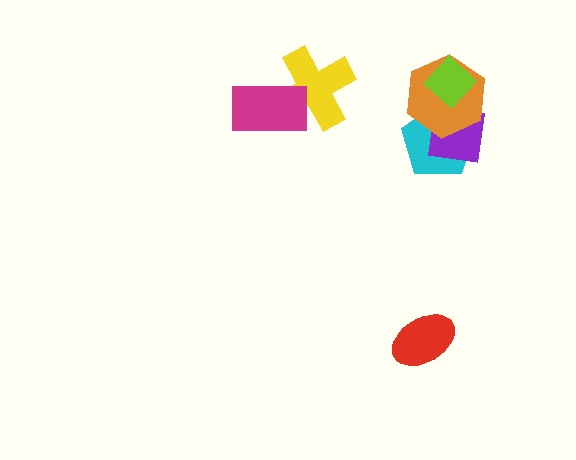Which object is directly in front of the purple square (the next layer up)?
The orange hexagon is directly in front of the purple square.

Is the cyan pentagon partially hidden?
Yes, it is partially covered by another shape.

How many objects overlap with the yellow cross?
1 object overlaps with the yellow cross.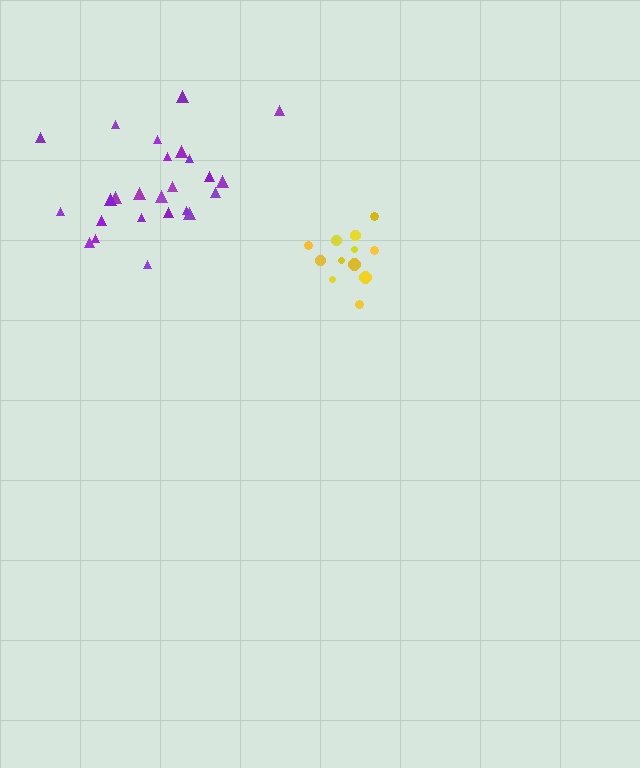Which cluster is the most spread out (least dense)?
Purple.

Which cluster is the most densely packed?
Yellow.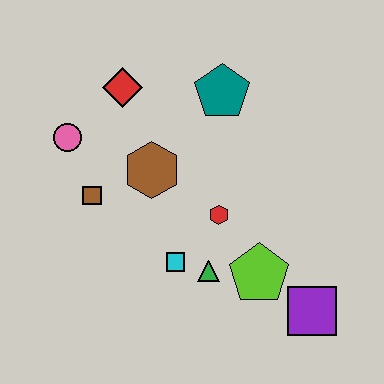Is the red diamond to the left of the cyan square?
Yes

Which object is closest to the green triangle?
The cyan square is closest to the green triangle.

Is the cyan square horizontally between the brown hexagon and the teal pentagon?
Yes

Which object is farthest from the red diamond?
The purple square is farthest from the red diamond.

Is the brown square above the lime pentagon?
Yes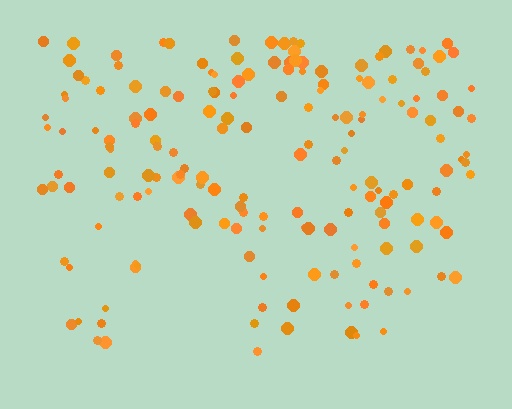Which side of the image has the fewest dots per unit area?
The bottom.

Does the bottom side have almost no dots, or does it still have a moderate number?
Still a moderate number, just noticeably fewer than the top.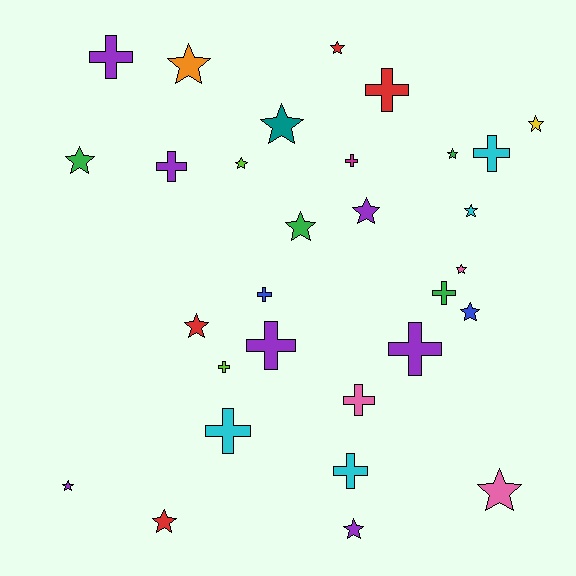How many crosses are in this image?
There are 13 crosses.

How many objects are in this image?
There are 30 objects.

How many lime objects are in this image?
There are 2 lime objects.